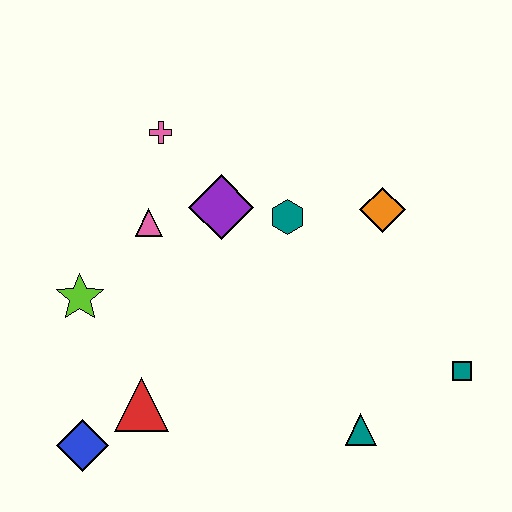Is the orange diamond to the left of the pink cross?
No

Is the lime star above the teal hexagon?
No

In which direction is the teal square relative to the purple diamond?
The teal square is to the right of the purple diamond.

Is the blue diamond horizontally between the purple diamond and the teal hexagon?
No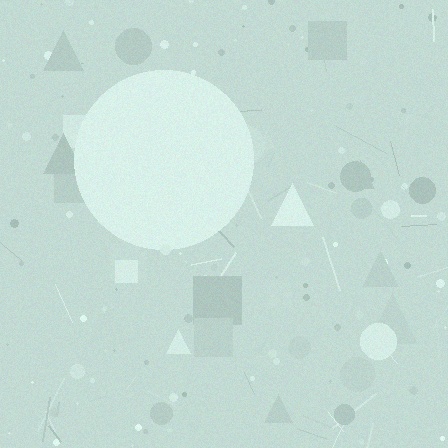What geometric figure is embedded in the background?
A circle is embedded in the background.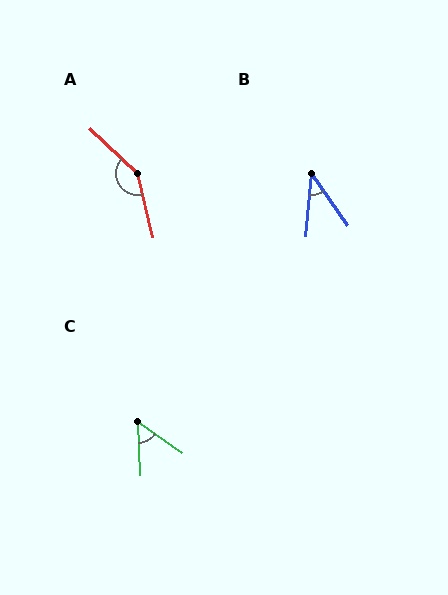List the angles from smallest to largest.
B (40°), C (52°), A (147°).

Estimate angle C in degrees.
Approximately 52 degrees.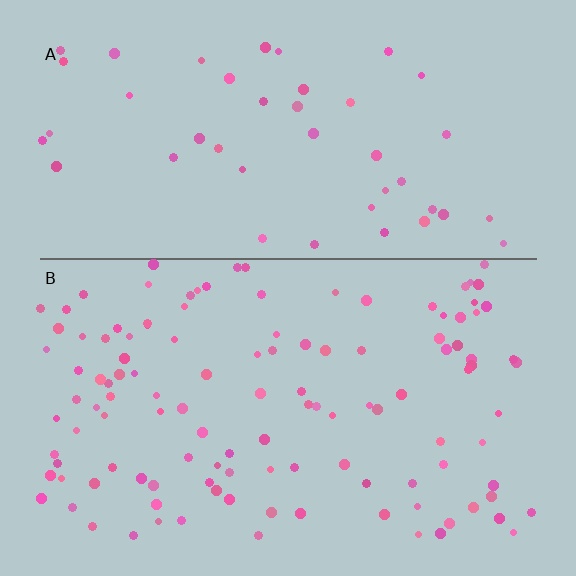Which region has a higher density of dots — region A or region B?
B (the bottom).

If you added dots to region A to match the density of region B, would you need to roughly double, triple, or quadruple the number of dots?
Approximately triple.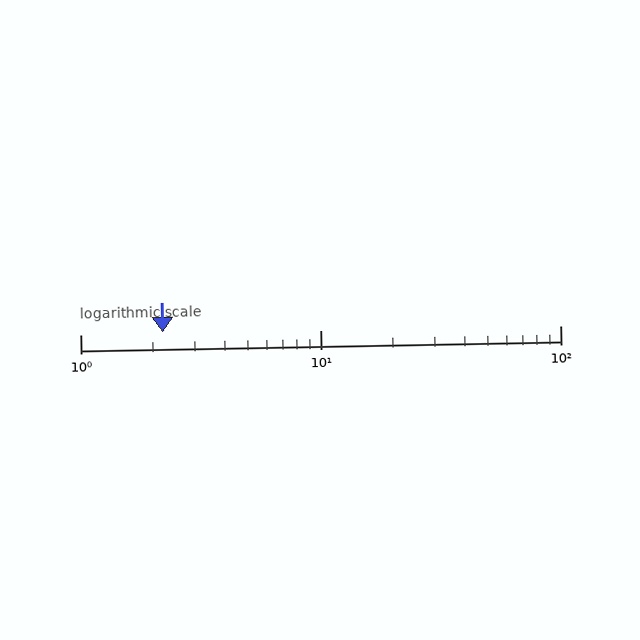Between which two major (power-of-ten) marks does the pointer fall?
The pointer is between 1 and 10.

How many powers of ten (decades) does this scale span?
The scale spans 2 decades, from 1 to 100.